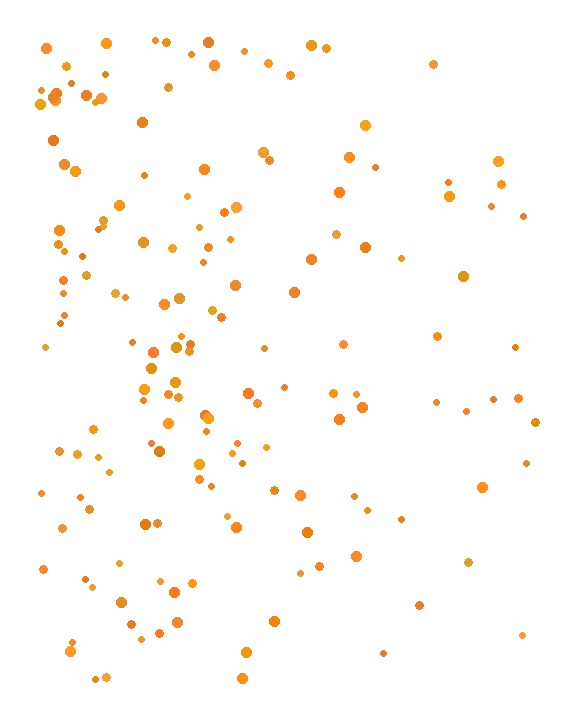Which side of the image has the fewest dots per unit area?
The right.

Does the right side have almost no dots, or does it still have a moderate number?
Still a moderate number, just noticeably fewer than the left.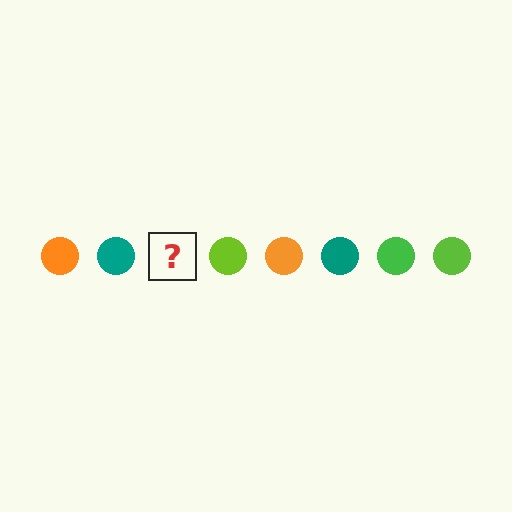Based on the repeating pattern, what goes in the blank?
The blank should be a green circle.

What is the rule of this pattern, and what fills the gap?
The rule is that the pattern cycles through orange, teal, green, lime circles. The gap should be filled with a green circle.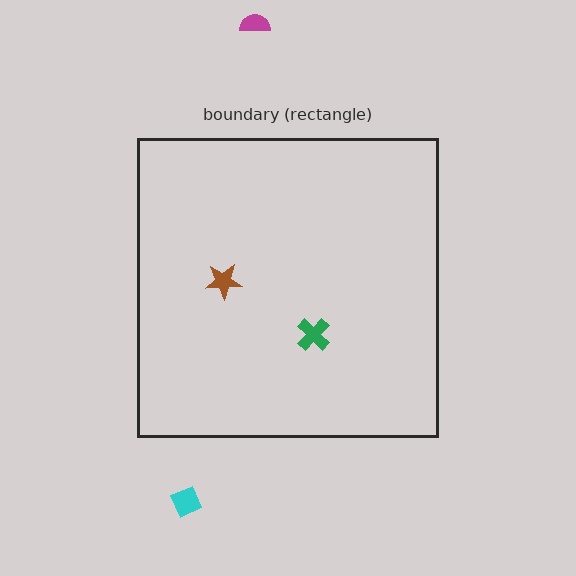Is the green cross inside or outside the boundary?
Inside.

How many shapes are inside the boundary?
2 inside, 2 outside.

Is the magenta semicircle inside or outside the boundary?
Outside.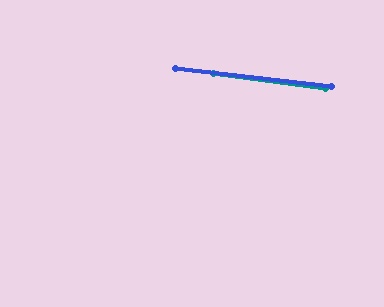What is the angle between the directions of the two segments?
Approximately 1 degree.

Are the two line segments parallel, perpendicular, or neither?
Parallel — their directions differ by only 0.9°.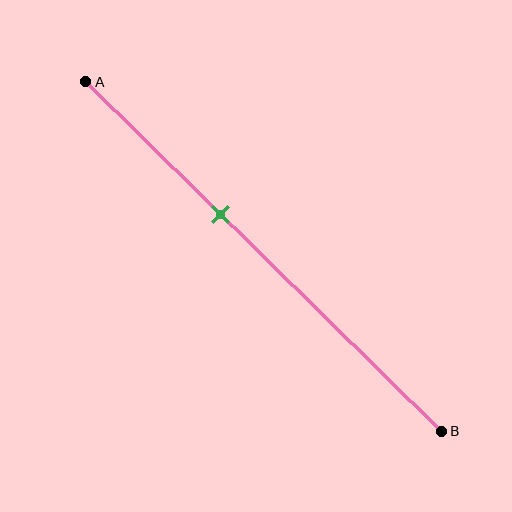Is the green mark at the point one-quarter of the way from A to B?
No, the mark is at about 40% from A, not at the 25% one-quarter point.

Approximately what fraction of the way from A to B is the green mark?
The green mark is approximately 40% of the way from A to B.